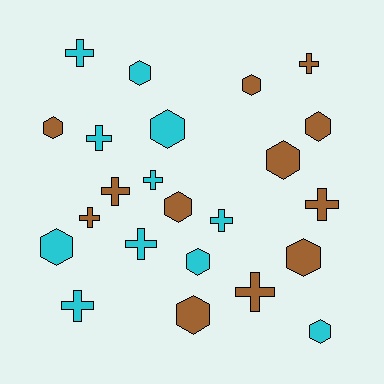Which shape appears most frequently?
Hexagon, with 12 objects.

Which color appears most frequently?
Brown, with 12 objects.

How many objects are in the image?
There are 23 objects.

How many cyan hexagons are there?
There are 5 cyan hexagons.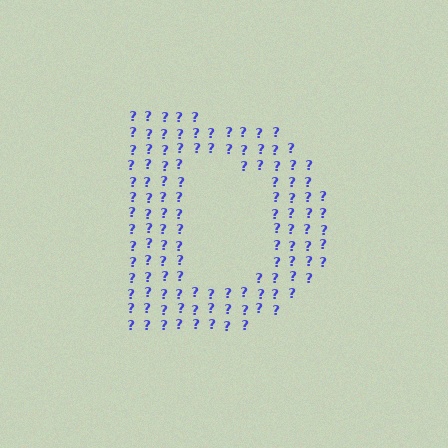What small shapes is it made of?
It is made of small question marks.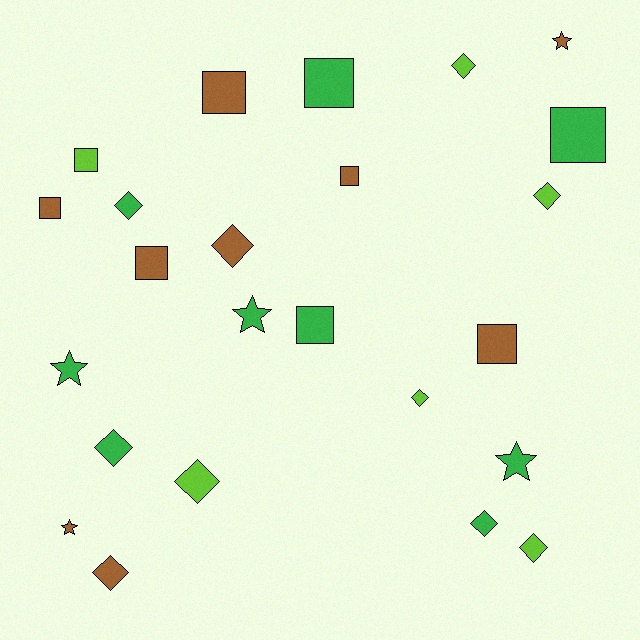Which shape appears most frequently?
Diamond, with 10 objects.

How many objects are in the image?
There are 24 objects.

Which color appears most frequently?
Green, with 9 objects.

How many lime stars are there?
There are no lime stars.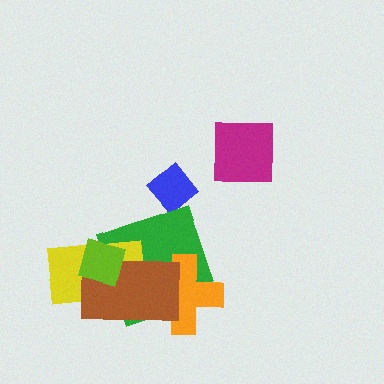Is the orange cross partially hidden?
Yes, it is partially covered by another shape.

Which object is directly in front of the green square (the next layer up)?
The orange cross is directly in front of the green square.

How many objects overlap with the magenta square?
0 objects overlap with the magenta square.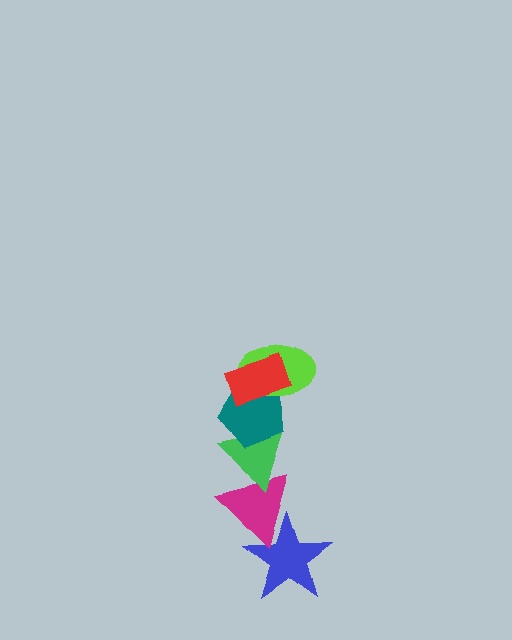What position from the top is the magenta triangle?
The magenta triangle is 5th from the top.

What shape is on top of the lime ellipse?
The red rectangle is on top of the lime ellipse.